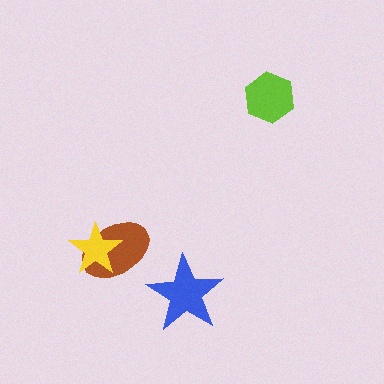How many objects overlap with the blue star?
0 objects overlap with the blue star.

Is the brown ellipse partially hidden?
Yes, it is partially covered by another shape.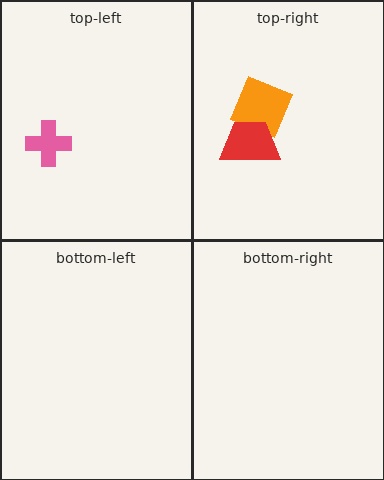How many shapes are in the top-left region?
1.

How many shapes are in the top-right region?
2.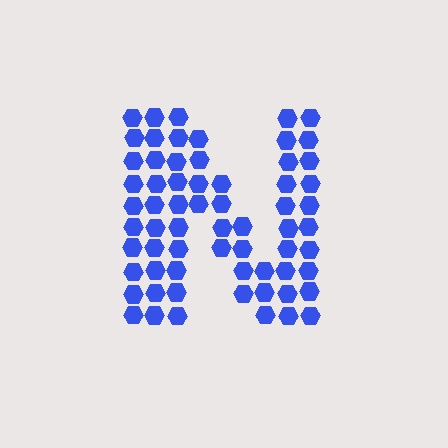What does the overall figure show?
The overall figure shows the letter N.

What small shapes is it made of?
It is made of small hexagons.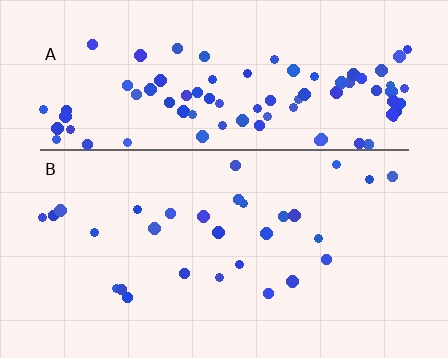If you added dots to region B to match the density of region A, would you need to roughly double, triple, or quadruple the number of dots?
Approximately triple.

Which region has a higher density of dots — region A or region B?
A (the top).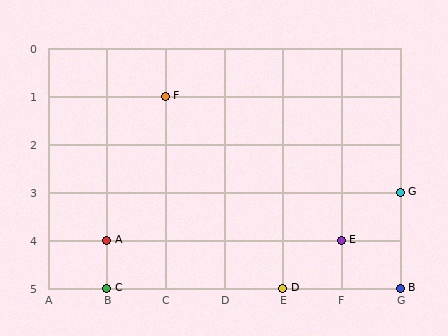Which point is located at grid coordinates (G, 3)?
Point G is at (G, 3).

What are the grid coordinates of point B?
Point B is at grid coordinates (G, 5).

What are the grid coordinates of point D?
Point D is at grid coordinates (E, 5).